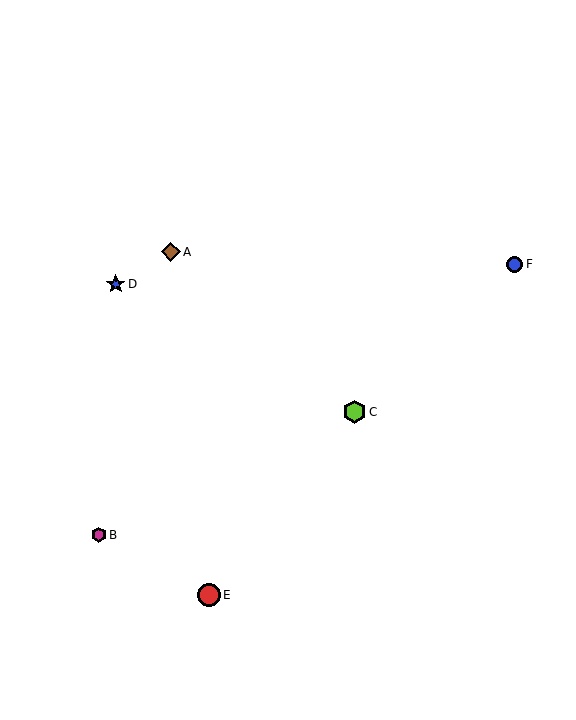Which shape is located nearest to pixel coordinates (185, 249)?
The brown diamond (labeled A) at (171, 252) is nearest to that location.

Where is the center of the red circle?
The center of the red circle is at (209, 595).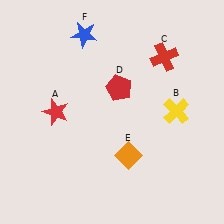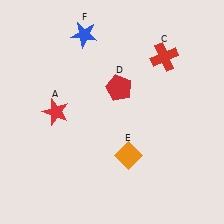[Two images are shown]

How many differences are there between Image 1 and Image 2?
There is 1 difference between the two images.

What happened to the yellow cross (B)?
The yellow cross (B) was removed in Image 2. It was in the top-right area of Image 1.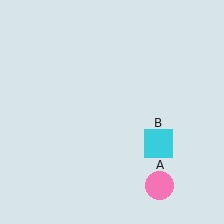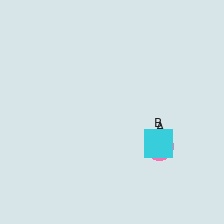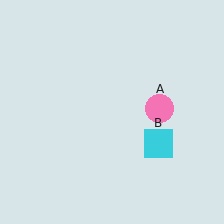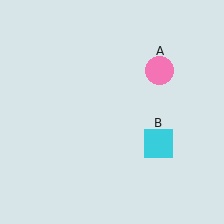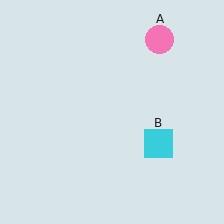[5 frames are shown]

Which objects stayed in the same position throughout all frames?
Cyan square (object B) remained stationary.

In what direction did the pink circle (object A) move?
The pink circle (object A) moved up.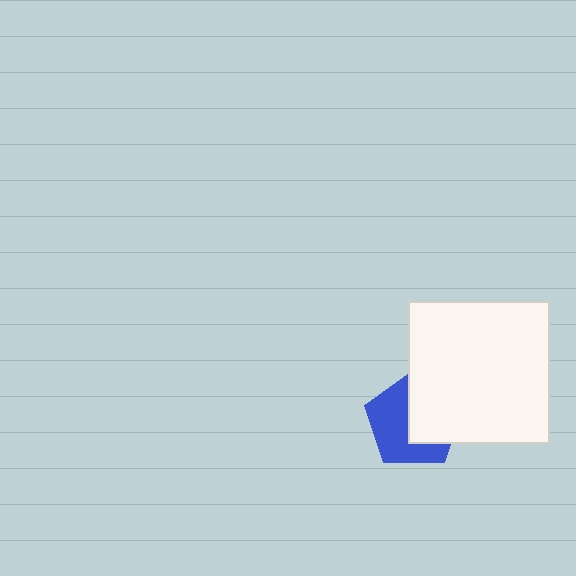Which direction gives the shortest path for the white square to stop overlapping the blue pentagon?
Moving right gives the shortest separation.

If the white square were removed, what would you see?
You would see the complete blue pentagon.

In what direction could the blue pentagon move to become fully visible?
The blue pentagon could move left. That would shift it out from behind the white square entirely.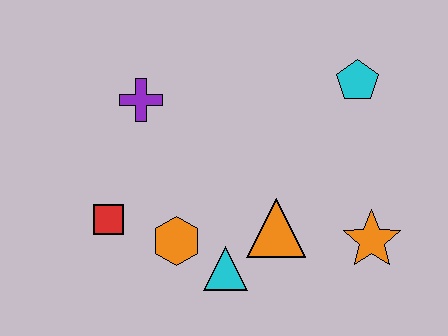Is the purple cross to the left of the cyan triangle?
Yes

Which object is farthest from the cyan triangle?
The cyan pentagon is farthest from the cyan triangle.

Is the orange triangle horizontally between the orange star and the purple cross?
Yes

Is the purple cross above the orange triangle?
Yes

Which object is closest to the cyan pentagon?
The orange star is closest to the cyan pentagon.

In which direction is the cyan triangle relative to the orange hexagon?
The cyan triangle is to the right of the orange hexagon.